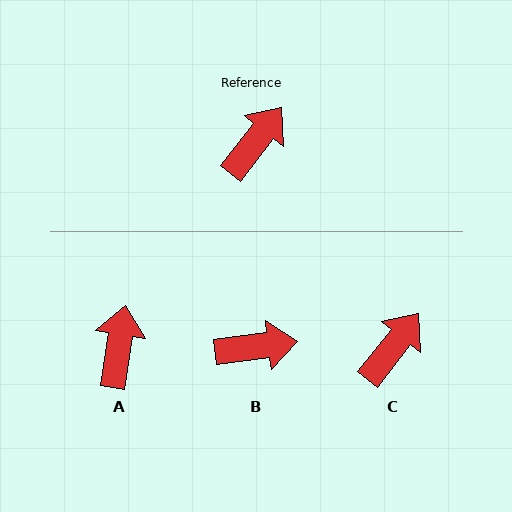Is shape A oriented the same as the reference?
No, it is off by about 29 degrees.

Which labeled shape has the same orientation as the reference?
C.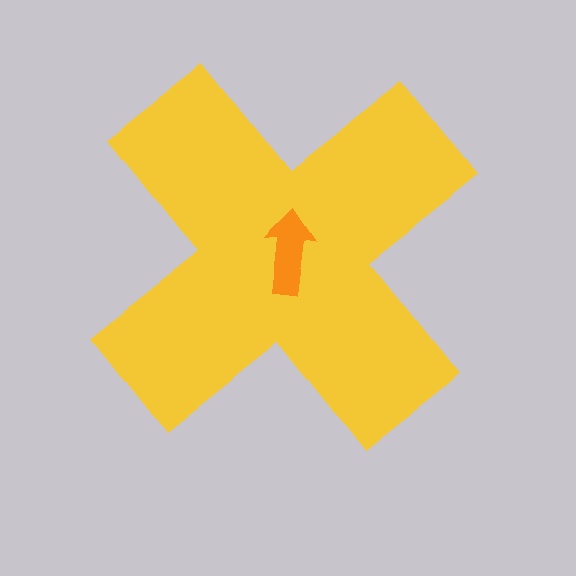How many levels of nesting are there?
2.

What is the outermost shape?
The yellow cross.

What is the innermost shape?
The orange arrow.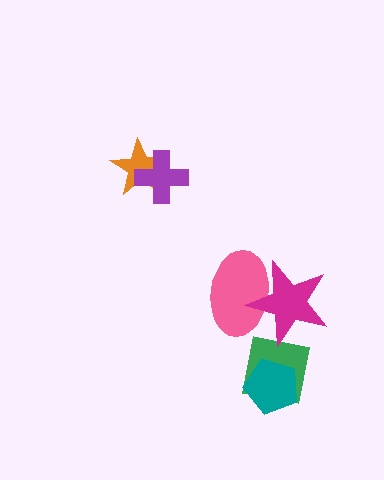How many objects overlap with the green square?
2 objects overlap with the green square.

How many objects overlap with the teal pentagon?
1 object overlaps with the teal pentagon.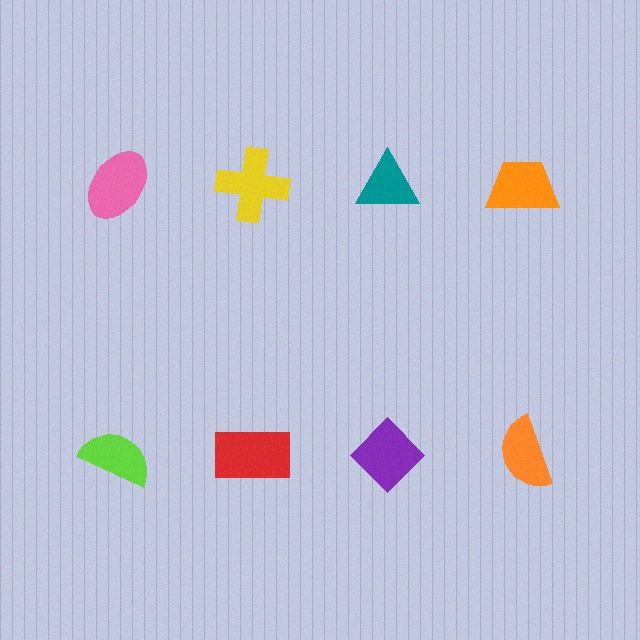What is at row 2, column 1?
A lime semicircle.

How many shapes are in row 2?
4 shapes.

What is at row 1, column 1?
A pink ellipse.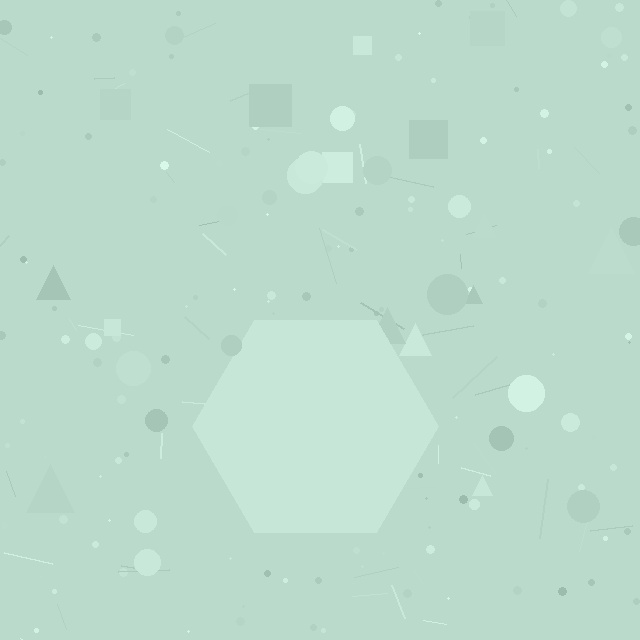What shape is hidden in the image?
A hexagon is hidden in the image.